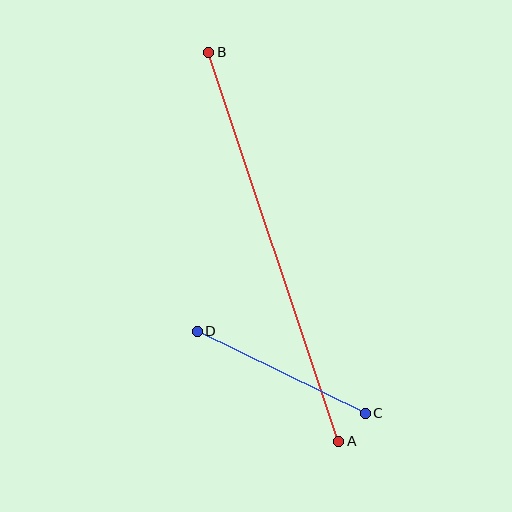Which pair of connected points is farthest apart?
Points A and B are farthest apart.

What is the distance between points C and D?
The distance is approximately 187 pixels.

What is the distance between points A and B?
The distance is approximately 410 pixels.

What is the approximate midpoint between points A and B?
The midpoint is at approximately (274, 247) pixels.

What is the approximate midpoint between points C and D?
The midpoint is at approximately (281, 372) pixels.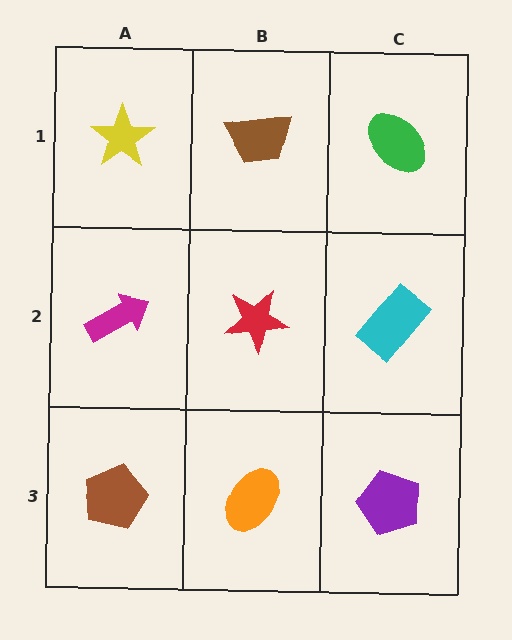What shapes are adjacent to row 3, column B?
A red star (row 2, column B), a brown pentagon (row 3, column A), a purple pentagon (row 3, column C).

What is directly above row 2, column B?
A brown trapezoid.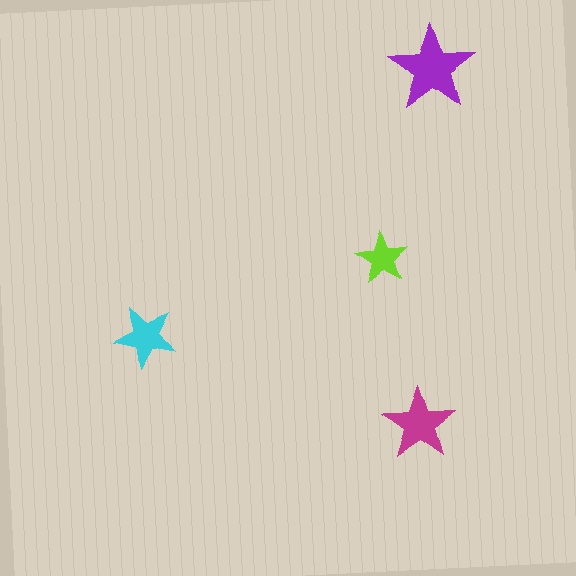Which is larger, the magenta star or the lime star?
The magenta one.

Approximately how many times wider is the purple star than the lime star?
About 1.5 times wider.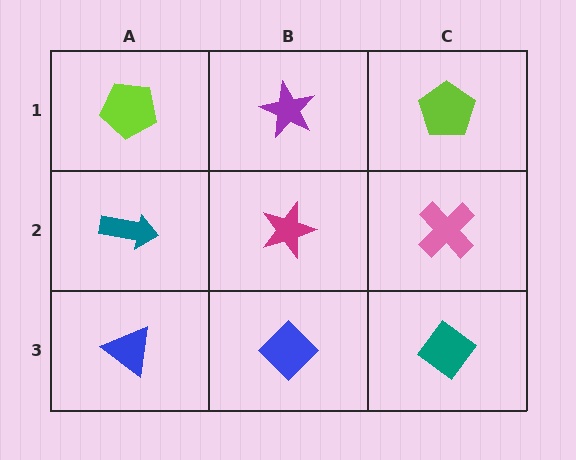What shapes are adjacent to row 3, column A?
A teal arrow (row 2, column A), a blue diamond (row 3, column B).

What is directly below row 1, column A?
A teal arrow.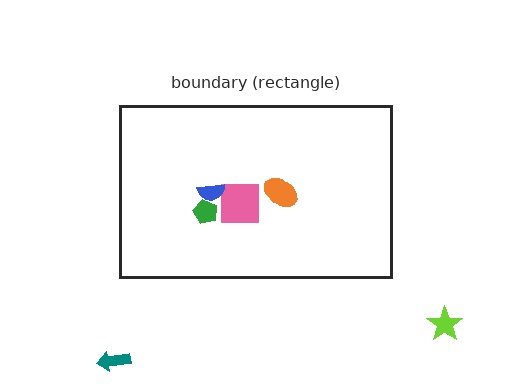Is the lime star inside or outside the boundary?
Outside.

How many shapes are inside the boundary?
4 inside, 2 outside.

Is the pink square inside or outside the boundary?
Inside.